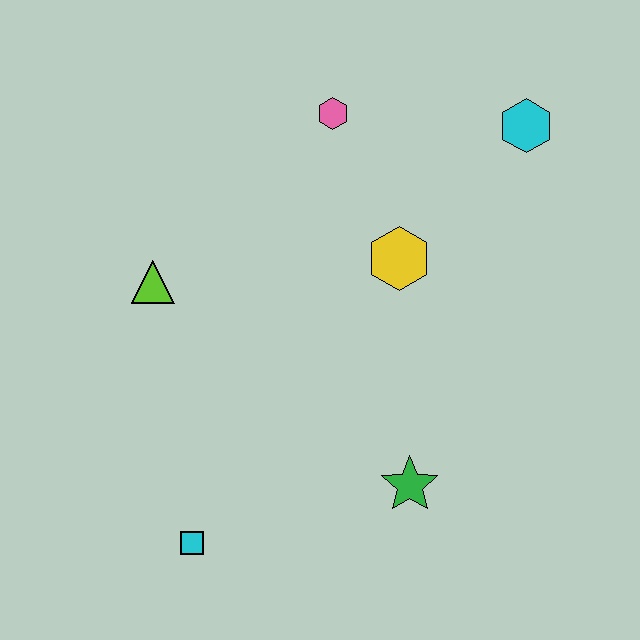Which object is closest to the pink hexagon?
The yellow hexagon is closest to the pink hexagon.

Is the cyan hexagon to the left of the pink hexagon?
No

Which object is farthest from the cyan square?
The cyan hexagon is farthest from the cyan square.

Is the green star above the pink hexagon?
No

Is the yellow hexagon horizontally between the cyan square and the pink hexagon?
No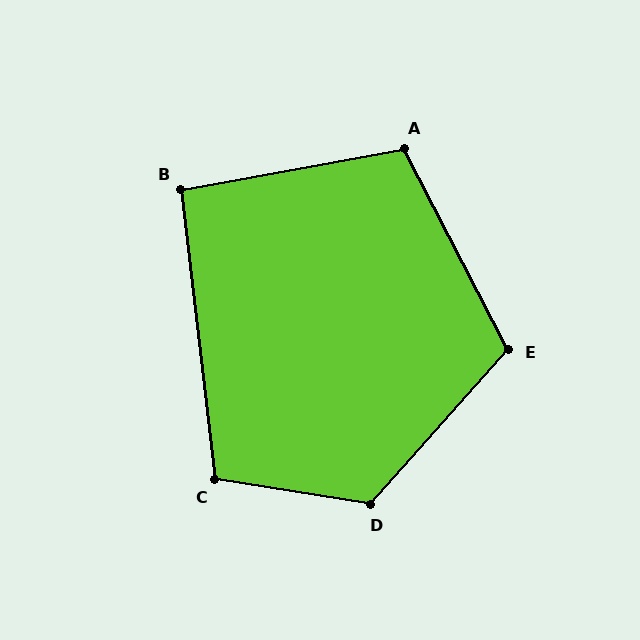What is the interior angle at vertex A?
Approximately 107 degrees (obtuse).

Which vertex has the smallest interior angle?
B, at approximately 94 degrees.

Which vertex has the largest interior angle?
D, at approximately 123 degrees.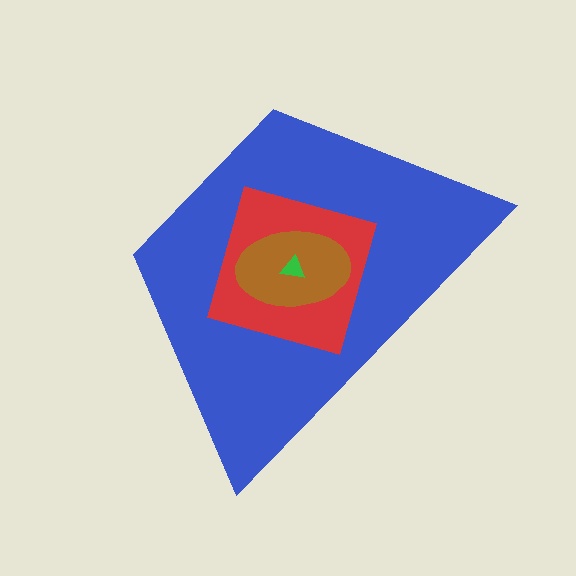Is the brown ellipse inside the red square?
Yes.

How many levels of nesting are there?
4.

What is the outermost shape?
The blue trapezoid.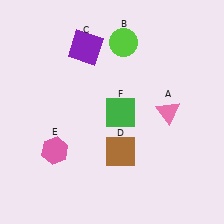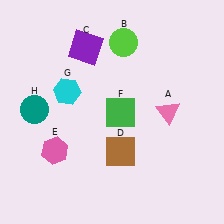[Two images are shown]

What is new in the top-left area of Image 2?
A teal circle (H) was added in the top-left area of Image 2.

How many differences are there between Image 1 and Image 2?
There are 2 differences between the two images.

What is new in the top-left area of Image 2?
A cyan hexagon (G) was added in the top-left area of Image 2.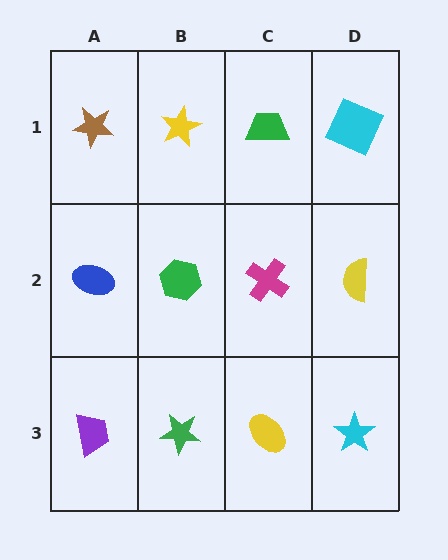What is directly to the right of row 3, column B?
A yellow ellipse.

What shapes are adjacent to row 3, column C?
A magenta cross (row 2, column C), a green star (row 3, column B), a cyan star (row 3, column D).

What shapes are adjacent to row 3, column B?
A green hexagon (row 2, column B), a purple trapezoid (row 3, column A), a yellow ellipse (row 3, column C).